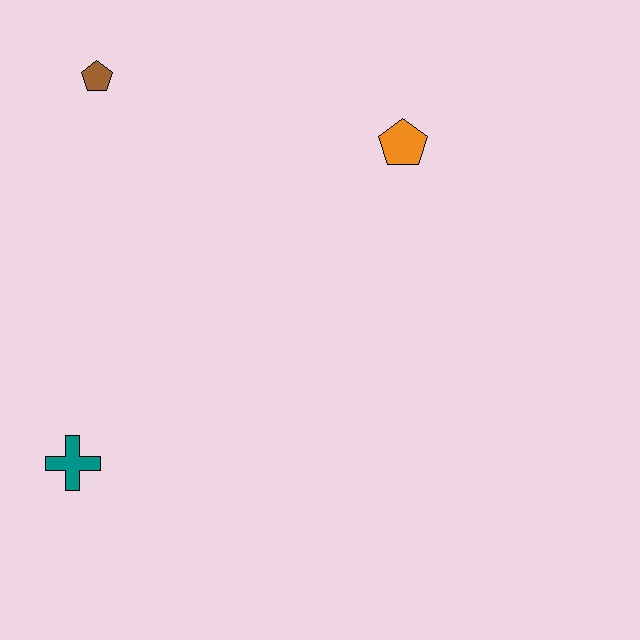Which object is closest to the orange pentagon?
The brown pentagon is closest to the orange pentagon.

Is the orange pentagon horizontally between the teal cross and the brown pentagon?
No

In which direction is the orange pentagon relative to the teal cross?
The orange pentagon is to the right of the teal cross.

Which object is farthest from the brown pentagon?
The teal cross is farthest from the brown pentagon.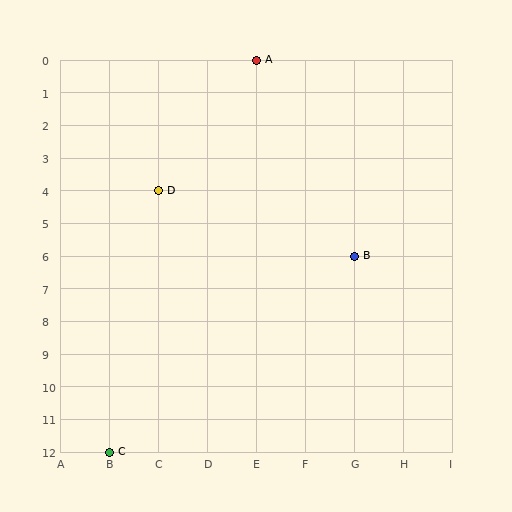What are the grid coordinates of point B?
Point B is at grid coordinates (G, 6).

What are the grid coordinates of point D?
Point D is at grid coordinates (C, 4).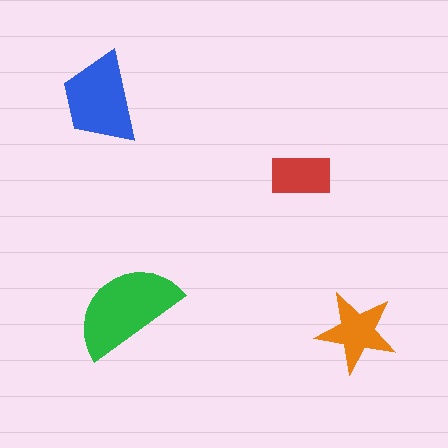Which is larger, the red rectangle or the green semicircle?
The green semicircle.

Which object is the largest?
The green semicircle.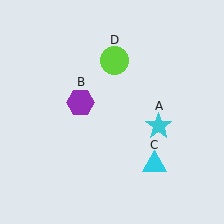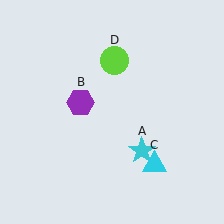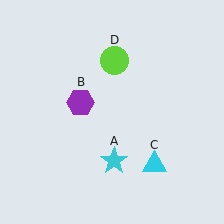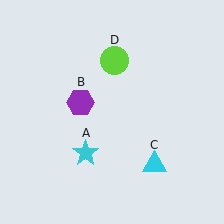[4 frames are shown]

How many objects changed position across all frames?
1 object changed position: cyan star (object A).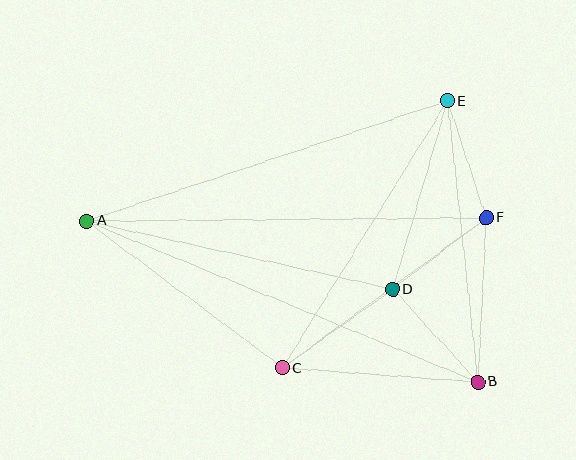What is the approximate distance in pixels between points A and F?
The distance between A and F is approximately 399 pixels.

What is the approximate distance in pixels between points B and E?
The distance between B and E is approximately 283 pixels.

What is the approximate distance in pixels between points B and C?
The distance between B and C is approximately 196 pixels.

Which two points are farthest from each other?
Points A and B are farthest from each other.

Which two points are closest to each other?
Points D and F are closest to each other.